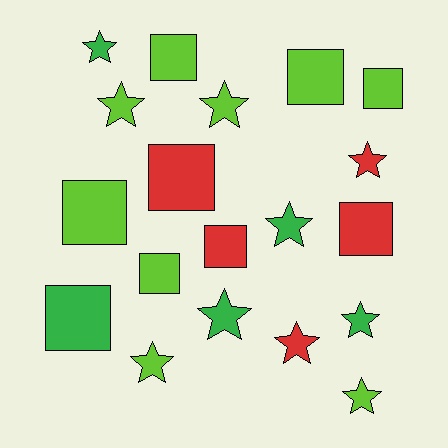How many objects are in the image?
There are 19 objects.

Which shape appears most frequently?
Star, with 10 objects.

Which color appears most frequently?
Lime, with 9 objects.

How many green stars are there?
There are 4 green stars.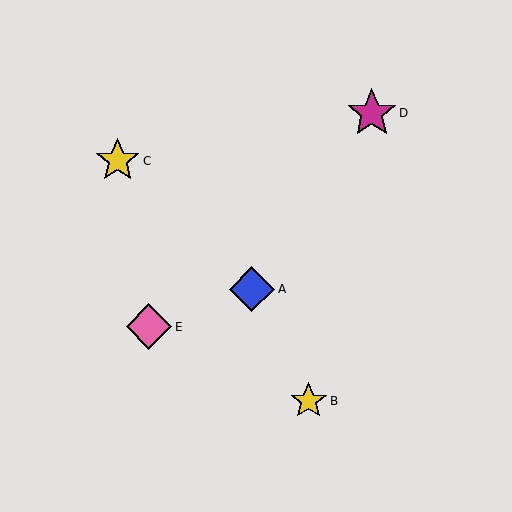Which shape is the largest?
The magenta star (labeled D) is the largest.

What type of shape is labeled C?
Shape C is a yellow star.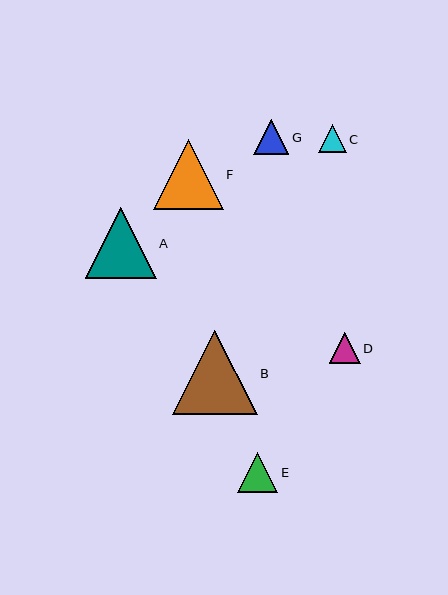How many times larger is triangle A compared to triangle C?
Triangle A is approximately 2.5 times the size of triangle C.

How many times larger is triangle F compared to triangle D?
Triangle F is approximately 2.3 times the size of triangle D.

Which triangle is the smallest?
Triangle C is the smallest with a size of approximately 28 pixels.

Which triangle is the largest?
Triangle B is the largest with a size of approximately 85 pixels.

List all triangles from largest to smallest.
From largest to smallest: B, A, F, E, G, D, C.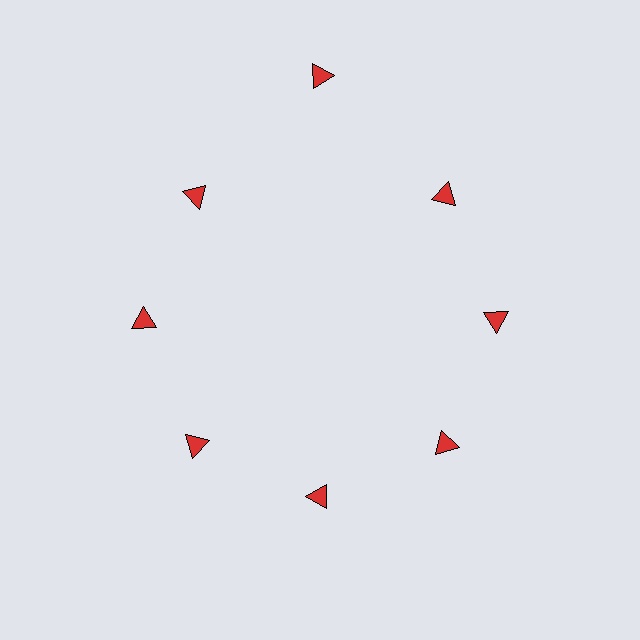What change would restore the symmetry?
The symmetry would be restored by moving it inward, back onto the ring so that all 8 triangles sit at equal angles and equal distance from the center.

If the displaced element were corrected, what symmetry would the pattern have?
It would have 8-fold rotational symmetry — the pattern would map onto itself every 45 degrees.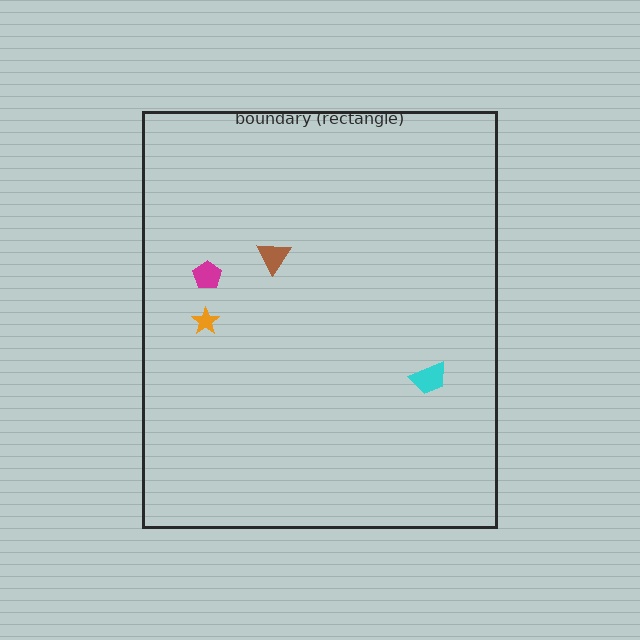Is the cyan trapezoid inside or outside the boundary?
Inside.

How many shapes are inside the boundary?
4 inside, 0 outside.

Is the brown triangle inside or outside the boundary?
Inside.